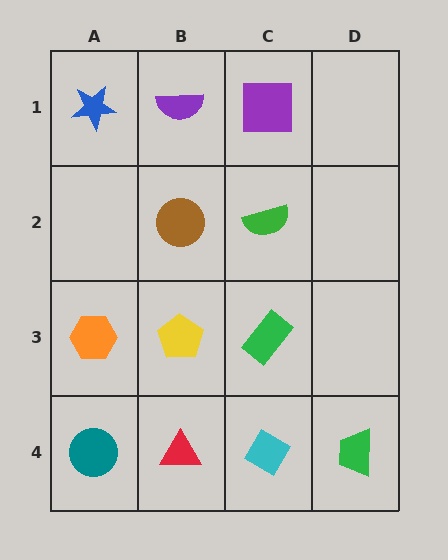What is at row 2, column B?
A brown circle.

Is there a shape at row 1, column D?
No, that cell is empty.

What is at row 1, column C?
A purple square.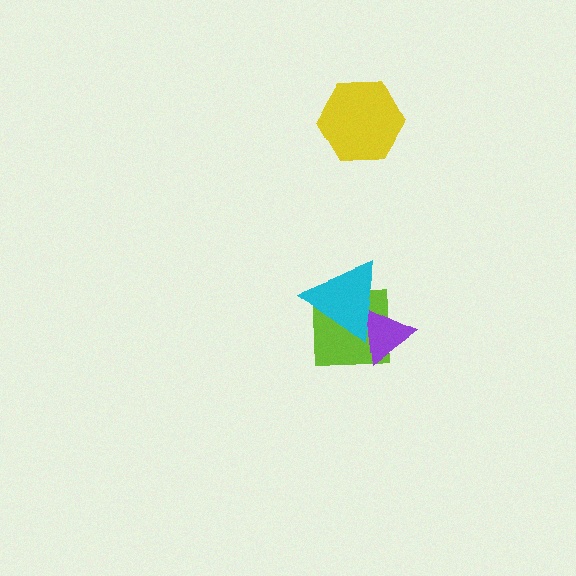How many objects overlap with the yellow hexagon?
0 objects overlap with the yellow hexagon.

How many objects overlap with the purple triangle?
2 objects overlap with the purple triangle.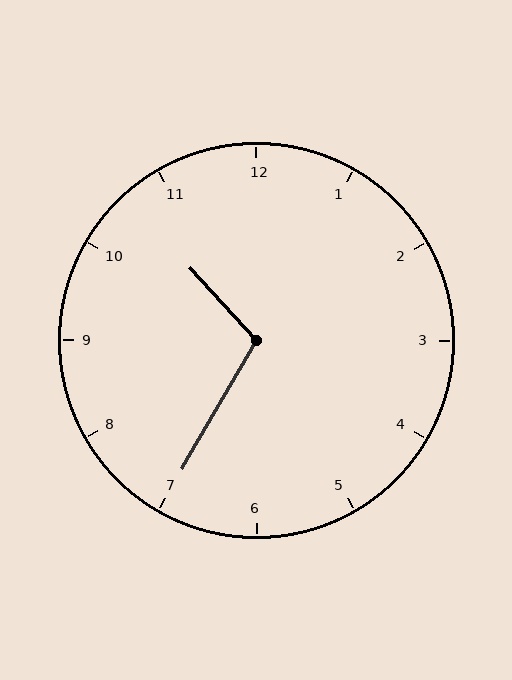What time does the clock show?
10:35.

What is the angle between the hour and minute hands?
Approximately 108 degrees.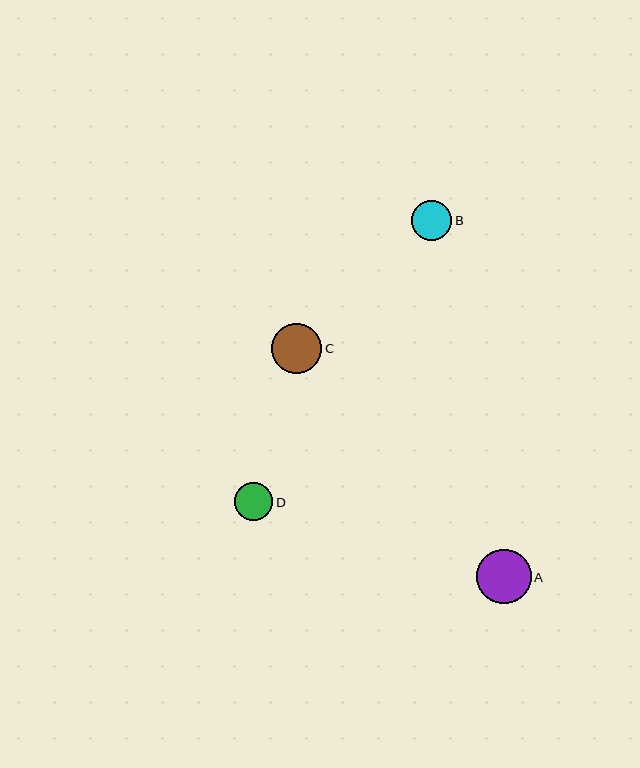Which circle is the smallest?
Circle D is the smallest with a size of approximately 38 pixels.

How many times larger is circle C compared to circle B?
Circle C is approximately 1.3 times the size of circle B.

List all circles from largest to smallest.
From largest to smallest: A, C, B, D.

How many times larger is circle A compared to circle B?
Circle A is approximately 1.4 times the size of circle B.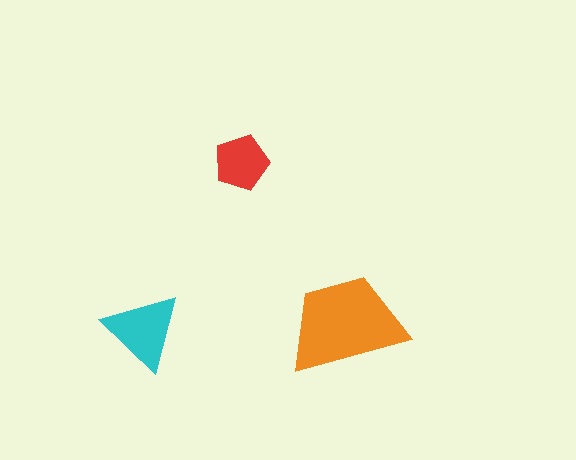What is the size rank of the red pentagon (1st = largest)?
3rd.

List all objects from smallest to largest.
The red pentagon, the cyan triangle, the orange trapezoid.